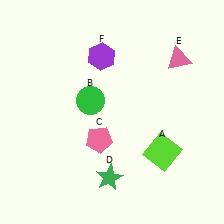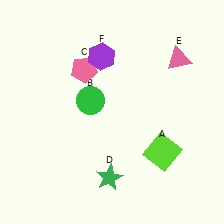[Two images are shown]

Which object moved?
The pink pentagon (C) moved up.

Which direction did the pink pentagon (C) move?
The pink pentagon (C) moved up.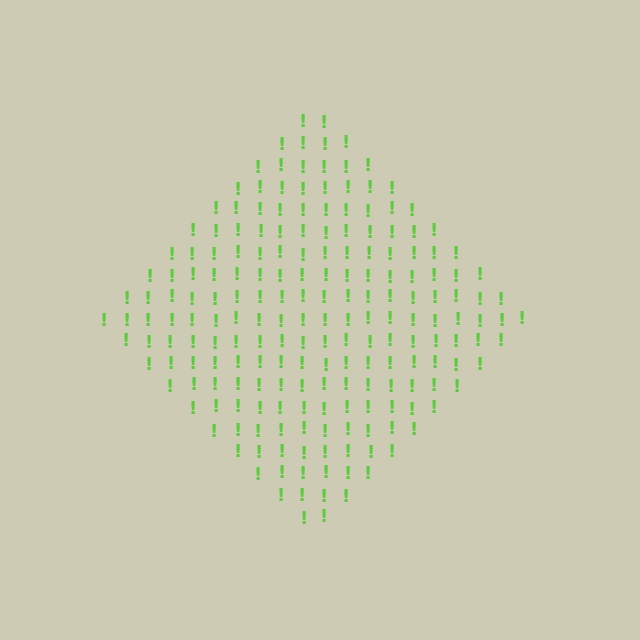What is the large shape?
The large shape is a diamond.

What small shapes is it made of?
It is made of small exclamation marks.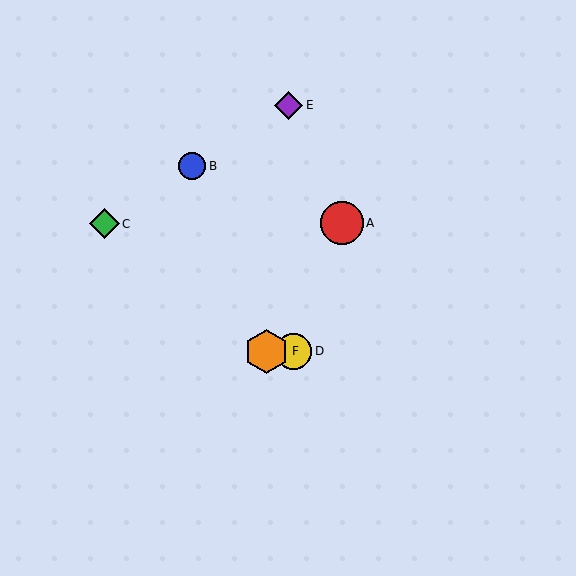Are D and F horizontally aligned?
Yes, both are at y≈351.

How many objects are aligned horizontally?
2 objects (D, F) are aligned horizontally.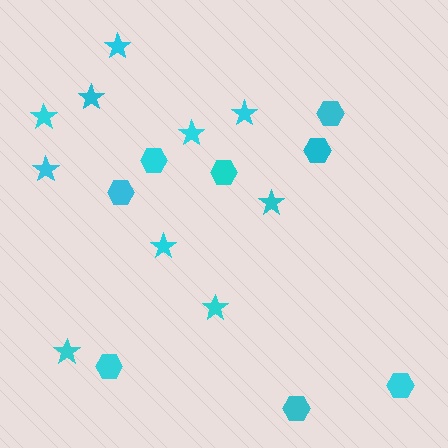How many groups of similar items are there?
There are 2 groups: one group of stars (10) and one group of hexagons (8).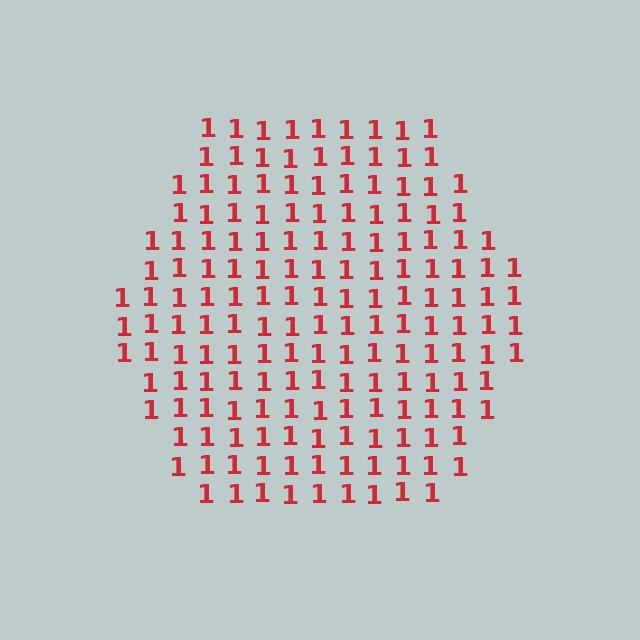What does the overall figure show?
The overall figure shows a hexagon.